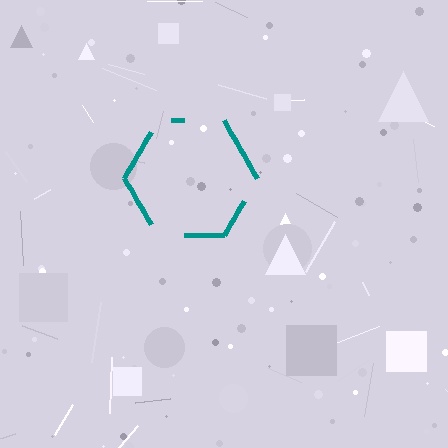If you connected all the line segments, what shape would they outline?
They would outline a hexagon.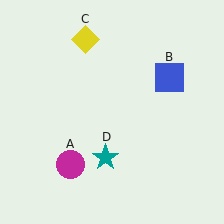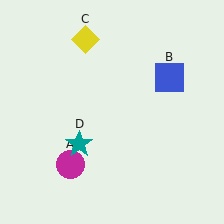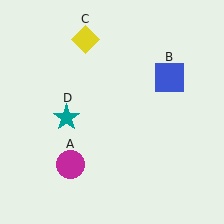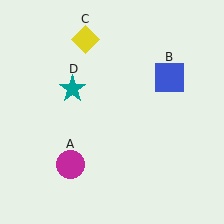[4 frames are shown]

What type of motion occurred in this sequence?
The teal star (object D) rotated clockwise around the center of the scene.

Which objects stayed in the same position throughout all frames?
Magenta circle (object A) and blue square (object B) and yellow diamond (object C) remained stationary.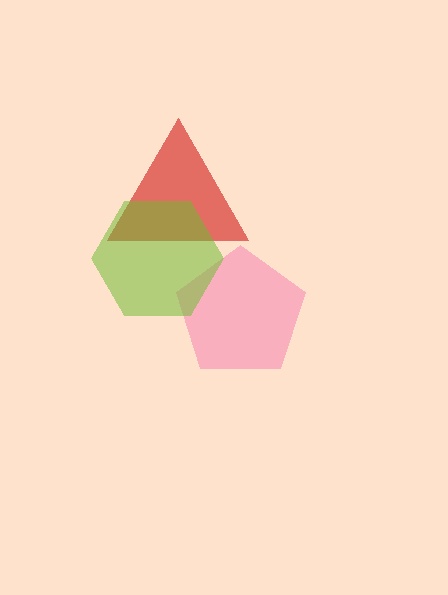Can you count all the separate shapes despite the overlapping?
Yes, there are 3 separate shapes.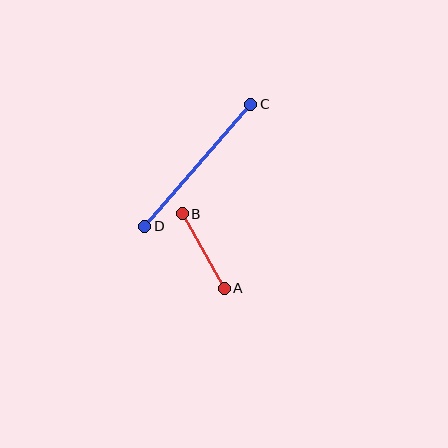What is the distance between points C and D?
The distance is approximately 162 pixels.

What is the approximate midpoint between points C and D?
The midpoint is at approximately (198, 165) pixels.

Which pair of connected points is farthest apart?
Points C and D are farthest apart.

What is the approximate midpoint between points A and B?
The midpoint is at approximately (203, 251) pixels.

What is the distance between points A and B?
The distance is approximately 85 pixels.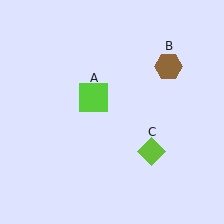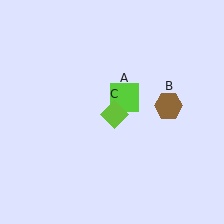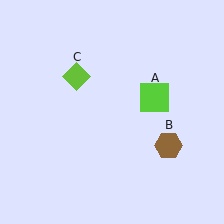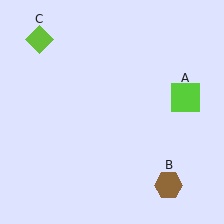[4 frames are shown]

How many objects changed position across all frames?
3 objects changed position: lime square (object A), brown hexagon (object B), lime diamond (object C).